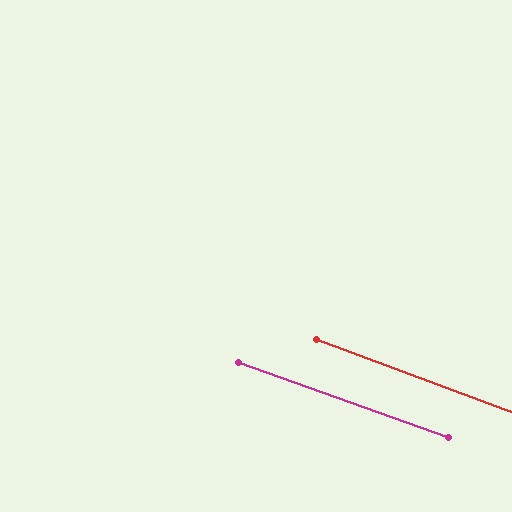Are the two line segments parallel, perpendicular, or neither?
Parallel — their directions differ by only 0.9°.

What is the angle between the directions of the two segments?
Approximately 1 degree.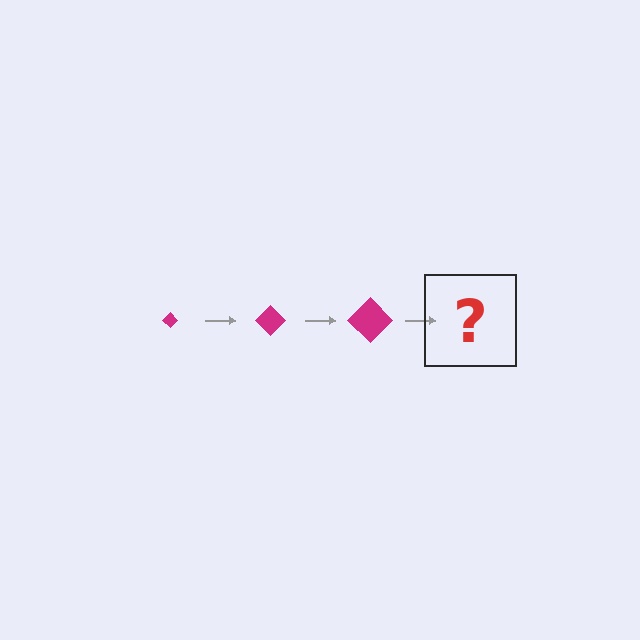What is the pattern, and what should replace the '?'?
The pattern is that the diamond gets progressively larger each step. The '?' should be a magenta diamond, larger than the previous one.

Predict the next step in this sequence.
The next step is a magenta diamond, larger than the previous one.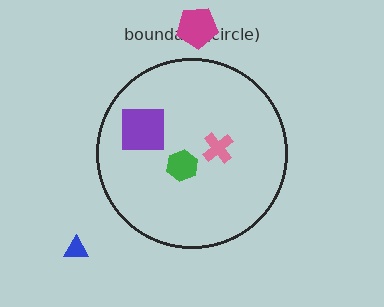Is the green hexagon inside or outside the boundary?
Inside.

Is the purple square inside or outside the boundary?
Inside.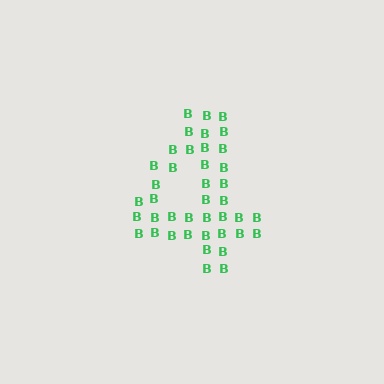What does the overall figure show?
The overall figure shows the digit 4.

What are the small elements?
The small elements are letter B's.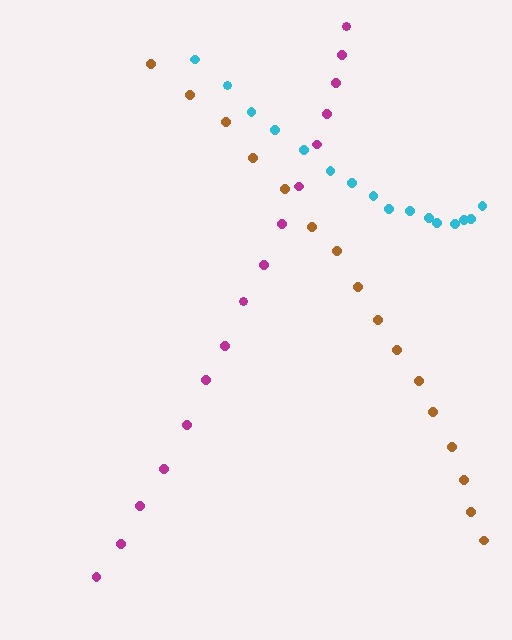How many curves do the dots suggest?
There are 3 distinct paths.